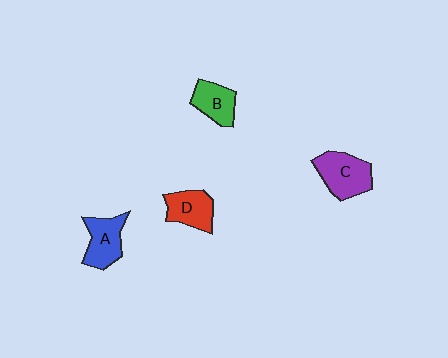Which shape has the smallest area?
Shape B (green).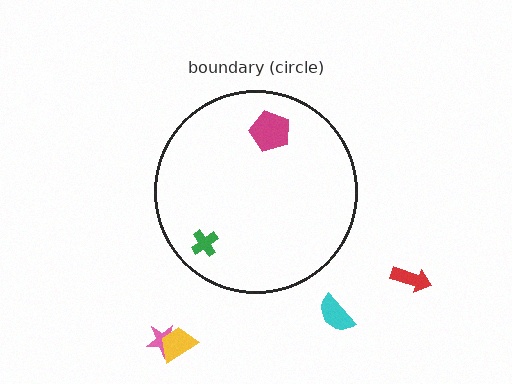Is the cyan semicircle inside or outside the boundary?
Outside.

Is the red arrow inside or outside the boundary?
Outside.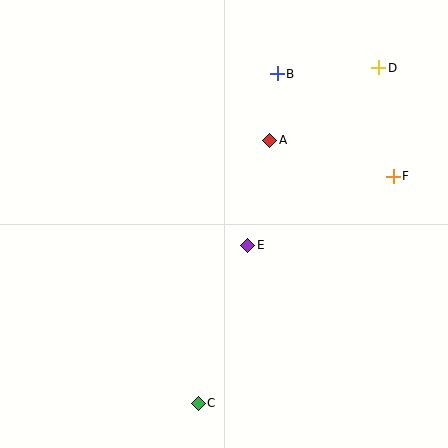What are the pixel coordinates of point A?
Point A is at (270, 140).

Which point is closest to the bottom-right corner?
Point C is closest to the bottom-right corner.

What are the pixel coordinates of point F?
Point F is at (393, 176).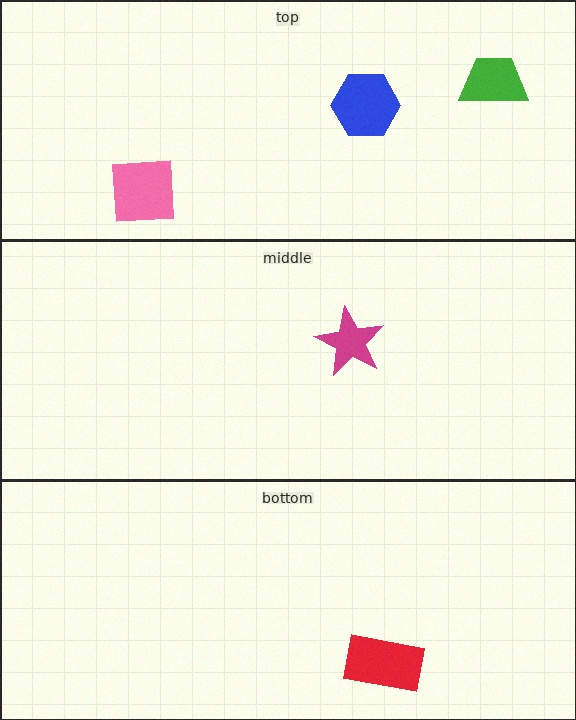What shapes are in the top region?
The pink square, the blue hexagon, the green trapezoid.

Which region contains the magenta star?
The middle region.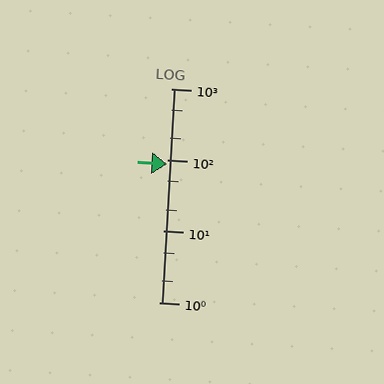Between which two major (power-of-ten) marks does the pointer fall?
The pointer is between 10 and 100.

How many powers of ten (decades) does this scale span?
The scale spans 3 decades, from 1 to 1000.